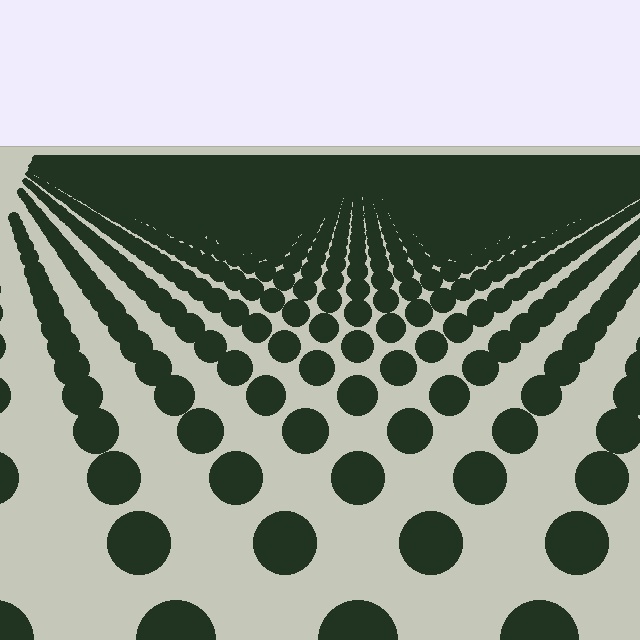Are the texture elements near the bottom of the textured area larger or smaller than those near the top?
Larger. Near the bottom, elements are closer to the viewer and appear at a bigger on-screen size.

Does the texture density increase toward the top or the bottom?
Density increases toward the top.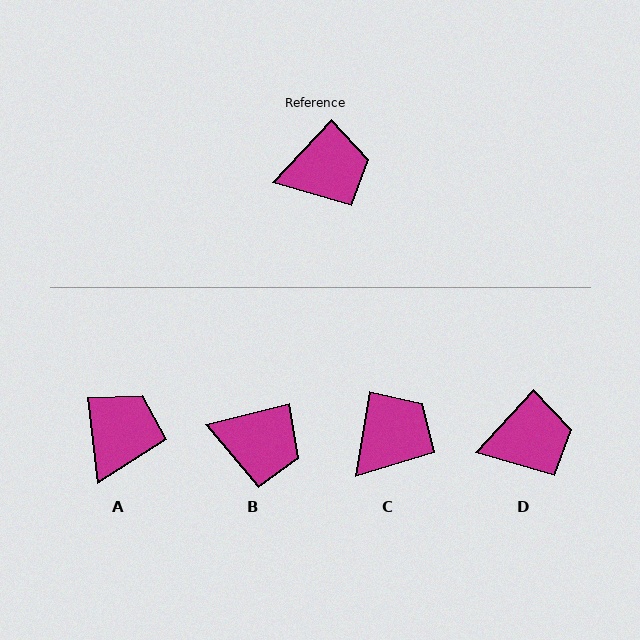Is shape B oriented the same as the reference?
No, it is off by about 34 degrees.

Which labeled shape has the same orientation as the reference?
D.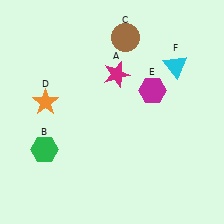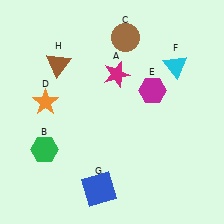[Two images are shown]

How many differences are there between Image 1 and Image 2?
There are 2 differences between the two images.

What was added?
A blue square (G), a brown triangle (H) were added in Image 2.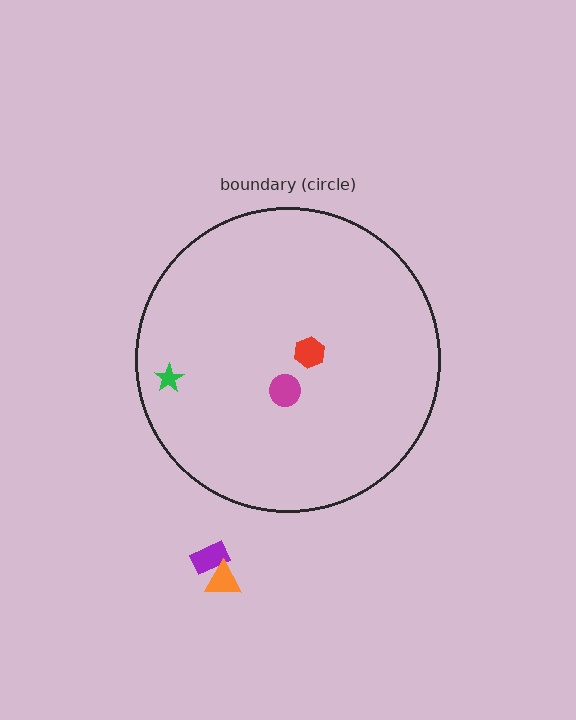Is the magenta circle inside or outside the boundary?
Inside.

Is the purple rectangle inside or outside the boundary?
Outside.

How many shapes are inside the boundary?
3 inside, 2 outside.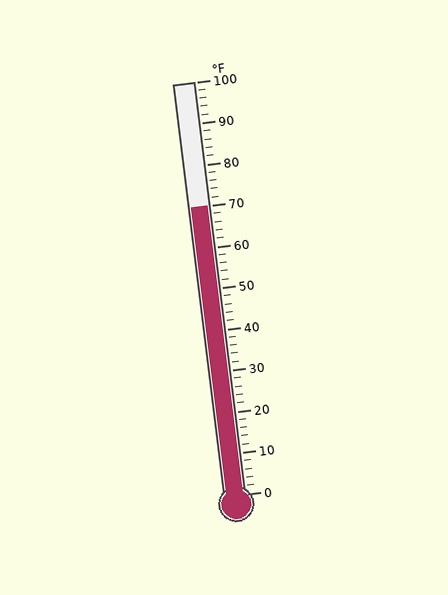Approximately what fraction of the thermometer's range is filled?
The thermometer is filled to approximately 70% of its range.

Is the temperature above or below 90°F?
The temperature is below 90°F.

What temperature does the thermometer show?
The thermometer shows approximately 70°F.